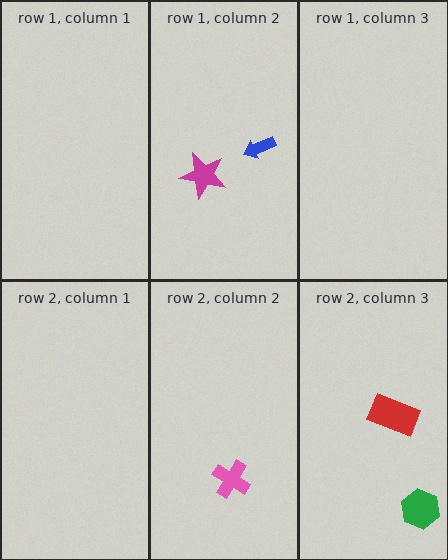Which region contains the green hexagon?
The row 2, column 3 region.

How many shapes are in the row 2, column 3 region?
2.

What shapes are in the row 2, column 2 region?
The pink cross.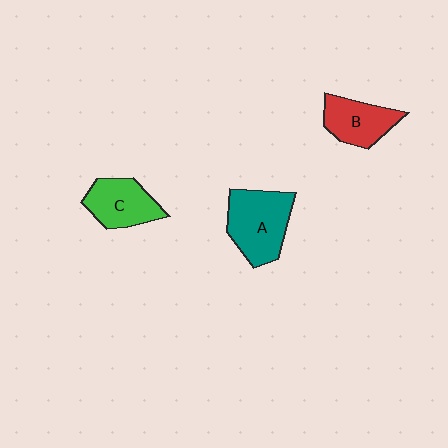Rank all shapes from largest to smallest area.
From largest to smallest: A (teal), C (green), B (red).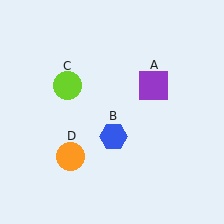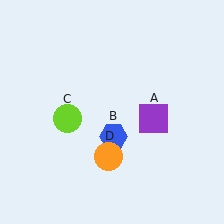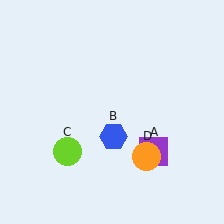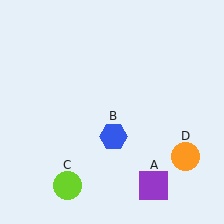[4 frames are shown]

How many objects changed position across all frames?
3 objects changed position: purple square (object A), lime circle (object C), orange circle (object D).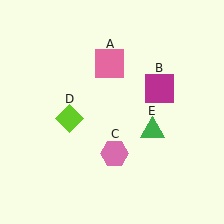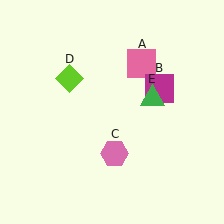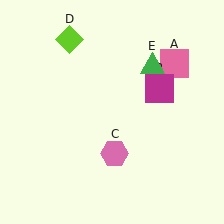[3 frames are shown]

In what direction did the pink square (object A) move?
The pink square (object A) moved right.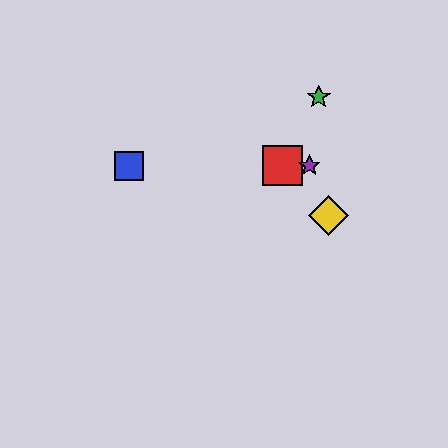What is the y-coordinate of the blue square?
The blue square is at y≈166.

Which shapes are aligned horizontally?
The red square, the blue square, the purple star are aligned horizontally.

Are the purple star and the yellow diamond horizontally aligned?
No, the purple star is at y≈166 and the yellow diamond is at y≈216.